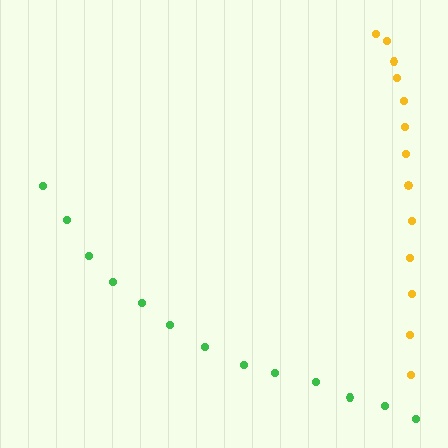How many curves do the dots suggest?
There are 2 distinct paths.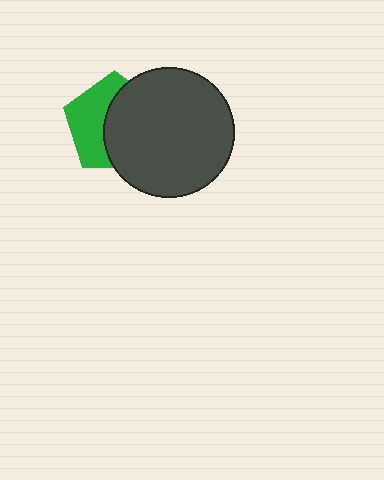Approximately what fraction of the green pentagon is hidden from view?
Roughly 55% of the green pentagon is hidden behind the dark gray circle.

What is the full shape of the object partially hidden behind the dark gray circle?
The partially hidden object is a green pentagon.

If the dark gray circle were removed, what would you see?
You would see the complete green pentagon.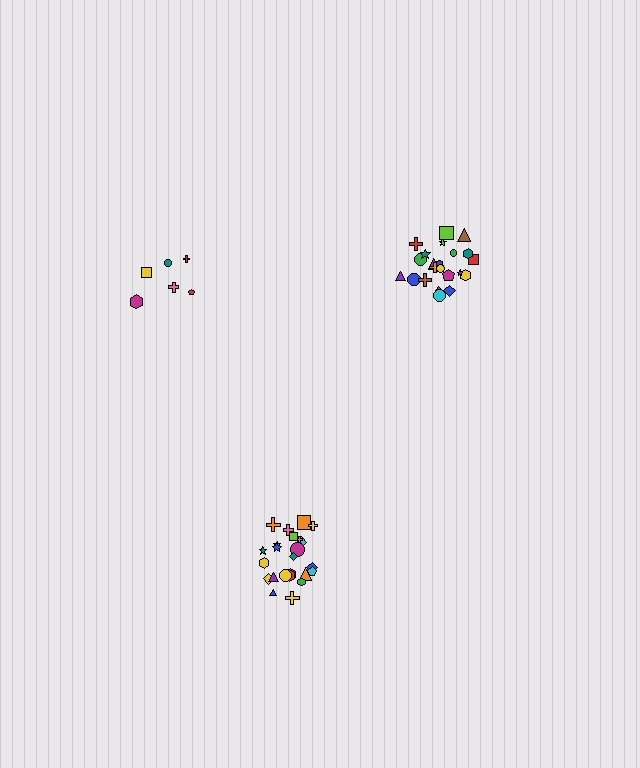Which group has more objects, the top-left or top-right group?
The top-right group.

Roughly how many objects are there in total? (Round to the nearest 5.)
Roughly 55 objects in total.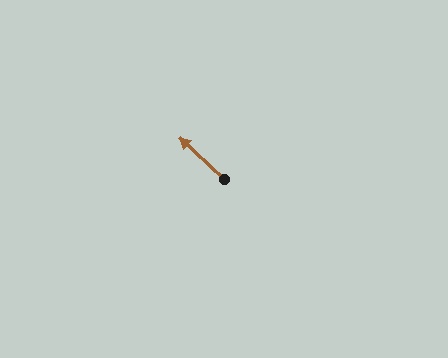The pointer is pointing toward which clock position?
Roughly 10 o'clock.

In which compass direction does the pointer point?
Northwest.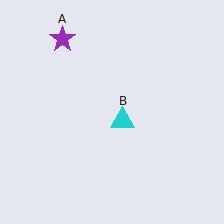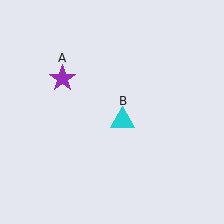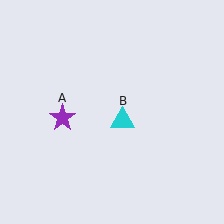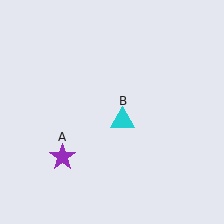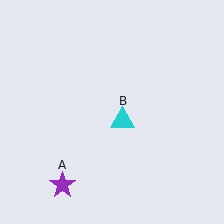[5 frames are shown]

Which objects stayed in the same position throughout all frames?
Cyan triangle (object B) remained stationary.